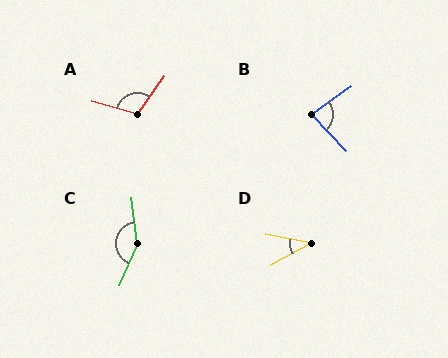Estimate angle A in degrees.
Approximately 109 degrees.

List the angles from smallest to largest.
D (40°), B (82°), A (109°), C (149°).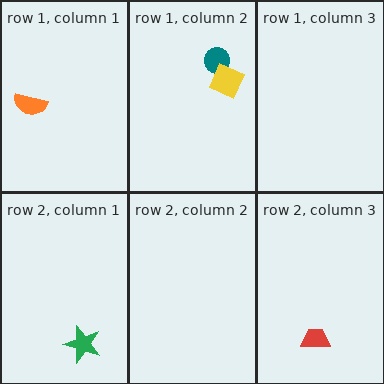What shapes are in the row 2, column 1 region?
The green star.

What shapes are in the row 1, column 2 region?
The teal circle, the yellow diamond.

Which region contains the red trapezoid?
The row 2, column 3 region.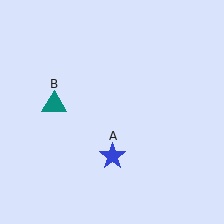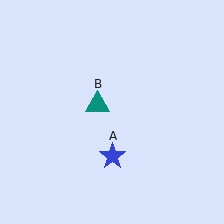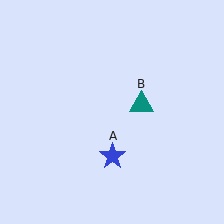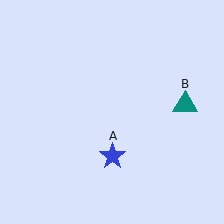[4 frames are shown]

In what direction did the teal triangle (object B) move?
The teal triangle (object B) moved right.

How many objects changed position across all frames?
1 object changed position: teal triangle (object B).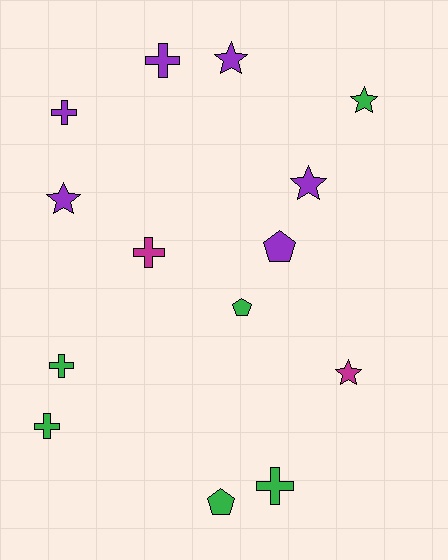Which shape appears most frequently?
Cross, with 6 objects.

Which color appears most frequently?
Green, with 6 objects.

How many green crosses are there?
There are 3 green crosses.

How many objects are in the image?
There are 14 objects.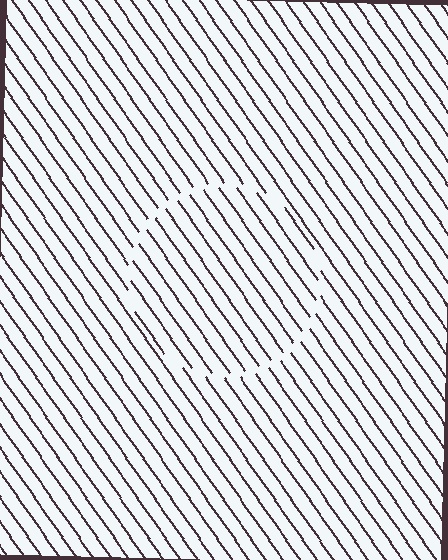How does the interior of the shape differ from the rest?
The interior of the shape contains the same grating, shifted by half a period — the contour is defined by the phase discontinuity where line-ends from the inner and outer gratings abut.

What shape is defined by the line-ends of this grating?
An illusory circle. The interior of the shape contains the same grating, shifted by half a period — the contour is defined by the phase discontinuity where line-ends from the inner and outer gratings abut.